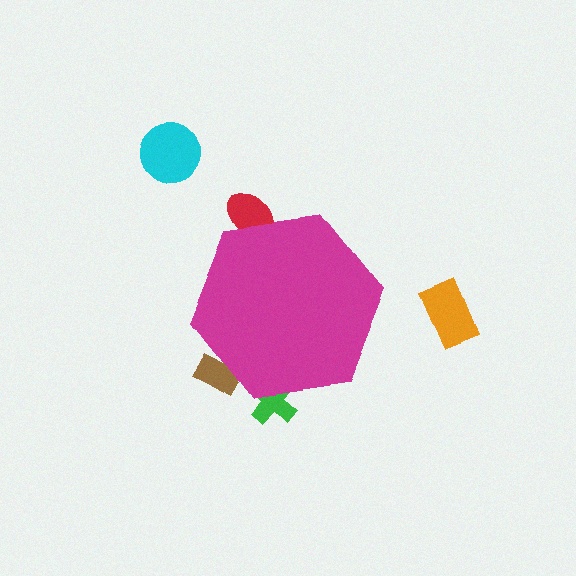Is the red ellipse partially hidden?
Yes, the red ellipse is partially hidden behind the magenta hexagon.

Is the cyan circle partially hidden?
No, the cyan circle is fully visible.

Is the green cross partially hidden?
Yes, the green cross is partially hidden behind the magenta hexagon.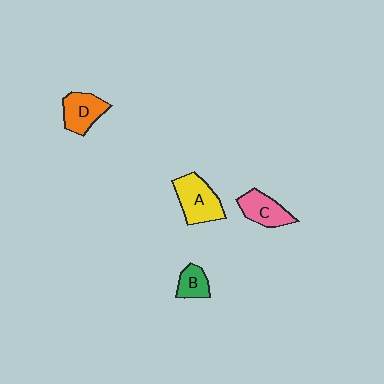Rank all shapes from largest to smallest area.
From largest to smallest: A (yellow), D (orange), C (pink), B (green).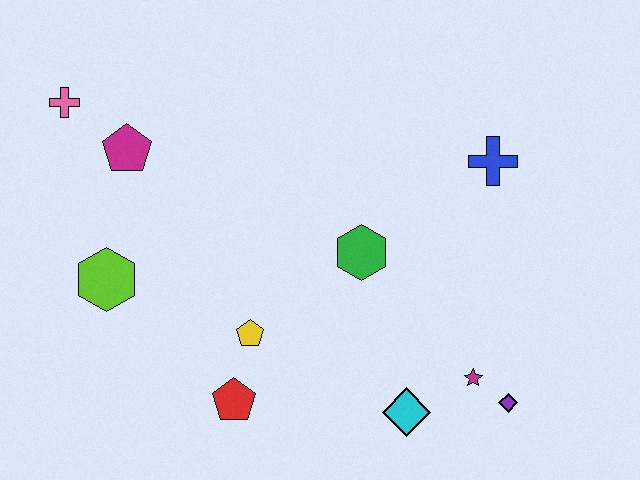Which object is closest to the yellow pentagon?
The red pentagon is closest to the yellow pentagon.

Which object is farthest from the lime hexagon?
The purple diamond is farthest from the lime hexagon.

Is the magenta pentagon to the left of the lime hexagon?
No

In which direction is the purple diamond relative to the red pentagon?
The purple diamond is to the right of the red pentagon.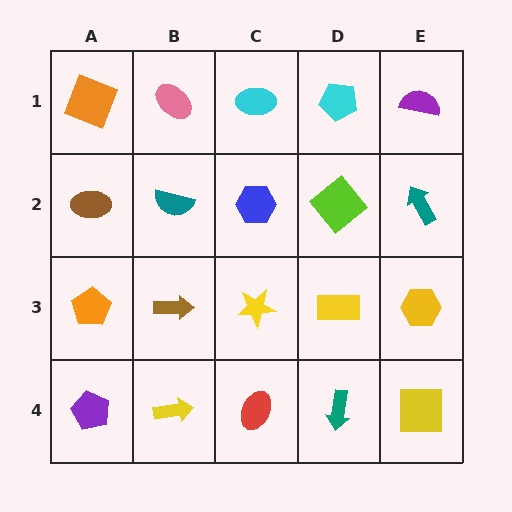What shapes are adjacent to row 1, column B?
A teal semicircle (row 2, column B), an orange square (row 1, column A), a cyan ellipse (row 1, column C).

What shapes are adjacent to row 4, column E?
A yellow hexagon (row 3, column E), a teal arrow (row 4, column D).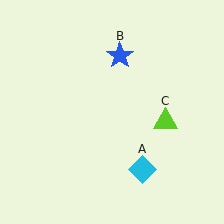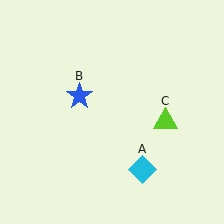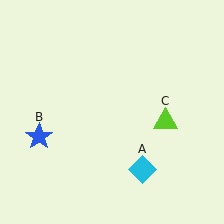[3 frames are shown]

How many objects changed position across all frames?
1 object changed position: blue star (object B).